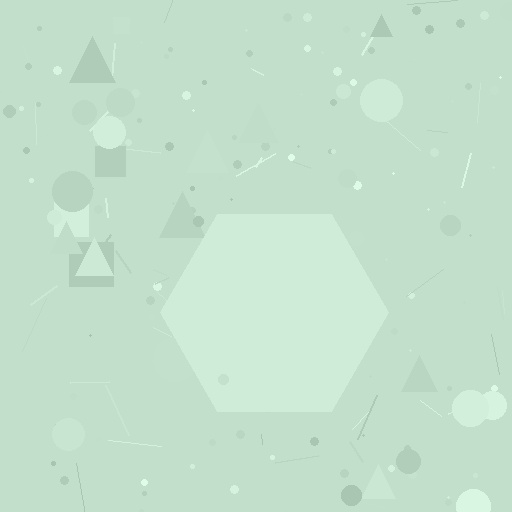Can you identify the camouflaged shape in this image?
The camouflaged shape is a hexagon.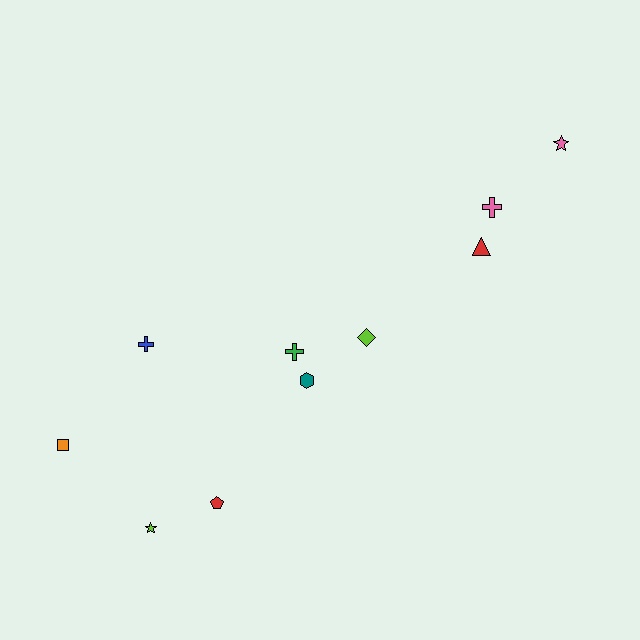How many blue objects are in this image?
There is 1 blue object.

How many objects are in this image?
There are 10 objects.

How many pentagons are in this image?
There is 1 pentagon.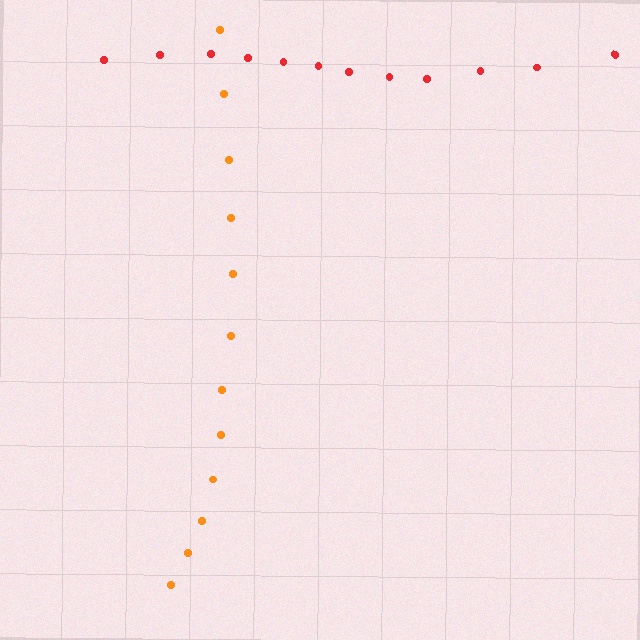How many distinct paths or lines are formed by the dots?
There are 2 distinct paths.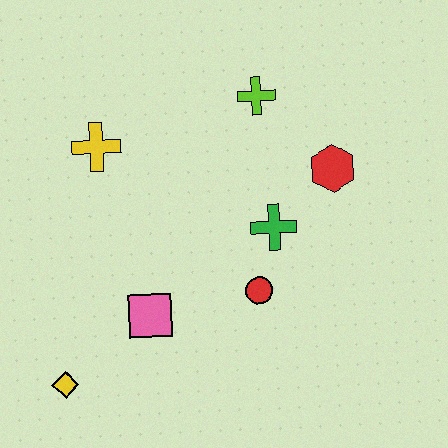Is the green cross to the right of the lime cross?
Yes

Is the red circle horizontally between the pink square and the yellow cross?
No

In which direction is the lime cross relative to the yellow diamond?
The lime cross is above the yellow diamond.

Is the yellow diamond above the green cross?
No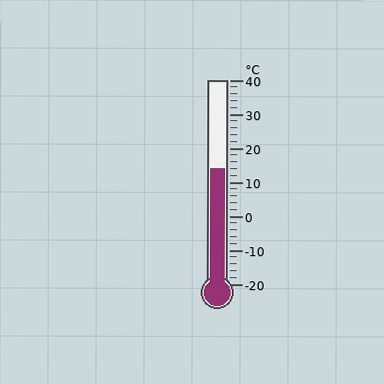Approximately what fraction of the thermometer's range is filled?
The thermometer is filled to approximately 55% of its range.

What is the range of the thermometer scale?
The thermometer scale ranges from -20°C to 40°C.